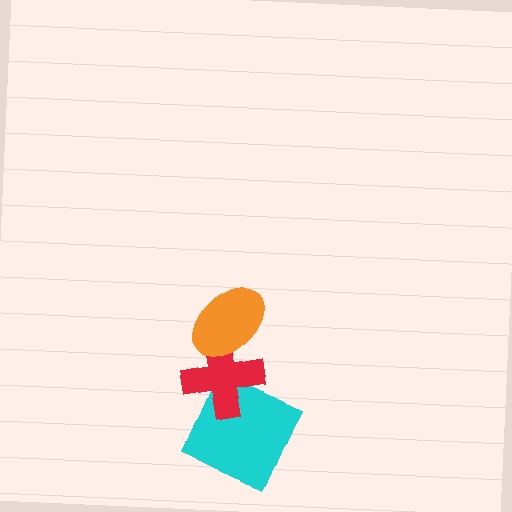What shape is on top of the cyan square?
The red cross is on top of the cyan square.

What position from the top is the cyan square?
The cyan square is 3rd from the top.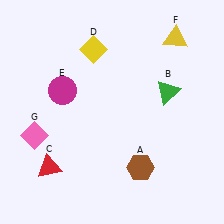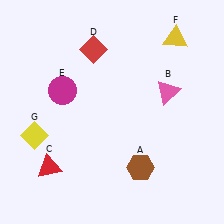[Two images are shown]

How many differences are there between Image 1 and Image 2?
There are 3 differences between the two images.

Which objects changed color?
B changed from green to pink. D changed from yellow to red. G changed from pink to yellow.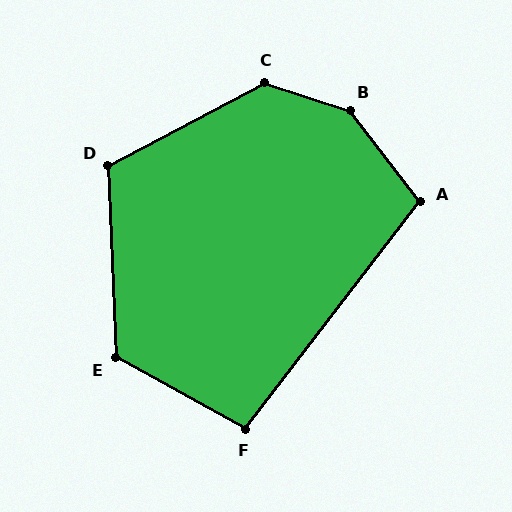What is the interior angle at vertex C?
Approximately 134 degrees (obtuse).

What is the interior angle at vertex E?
Approximately 121 degrees (obtuse).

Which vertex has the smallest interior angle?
F, at approximately 99 degrees.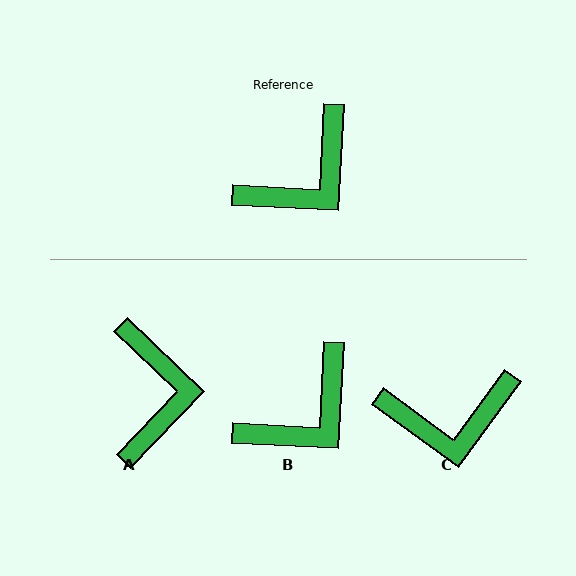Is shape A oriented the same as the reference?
No, it is off by about 49 degrees.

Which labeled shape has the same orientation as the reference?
B.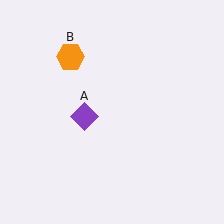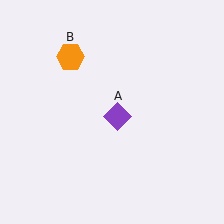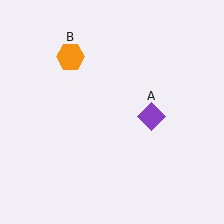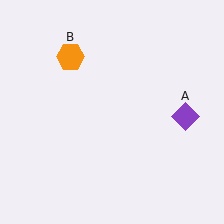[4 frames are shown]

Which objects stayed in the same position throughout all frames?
Orange hexagon (object B) remained stationary.